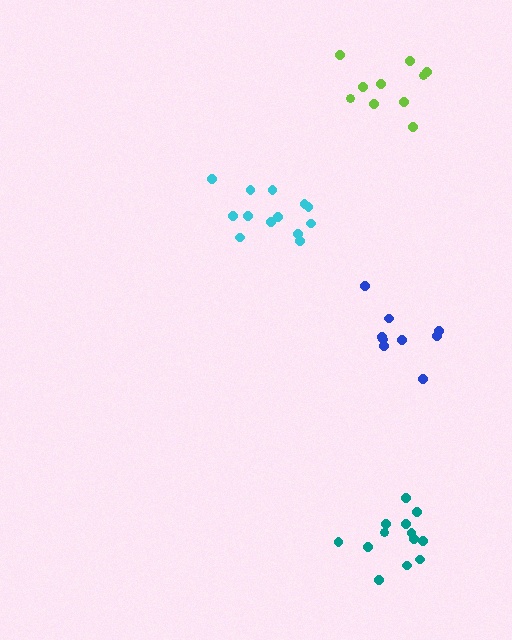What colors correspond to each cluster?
The clusters are colored: cyan, blue, teal, lime.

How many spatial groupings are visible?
There are 4 spatial groupings.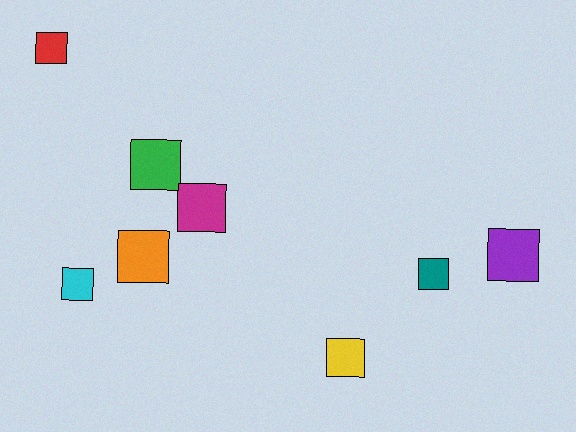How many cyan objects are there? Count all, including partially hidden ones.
There is 1 cyan object.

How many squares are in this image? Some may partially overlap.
There are 8 squares.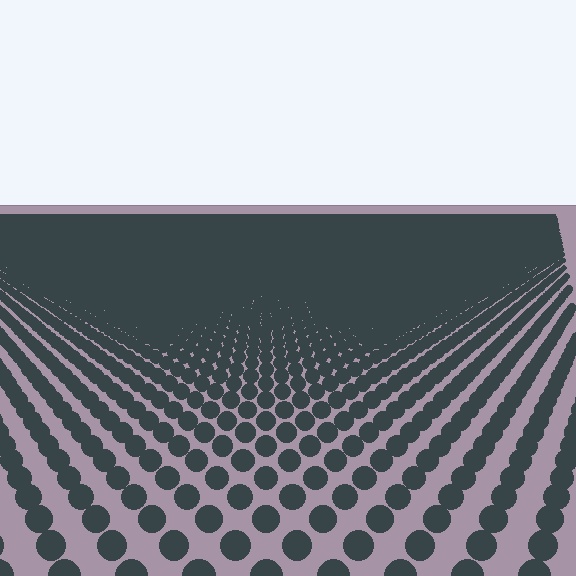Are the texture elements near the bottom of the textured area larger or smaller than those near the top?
Larger. Near the bottom, elements are closer to the viewer and appear at a bigger on-screen size.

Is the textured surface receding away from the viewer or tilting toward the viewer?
The surface is receding away from the viewer. Texture elements get smaller and denser toward the top.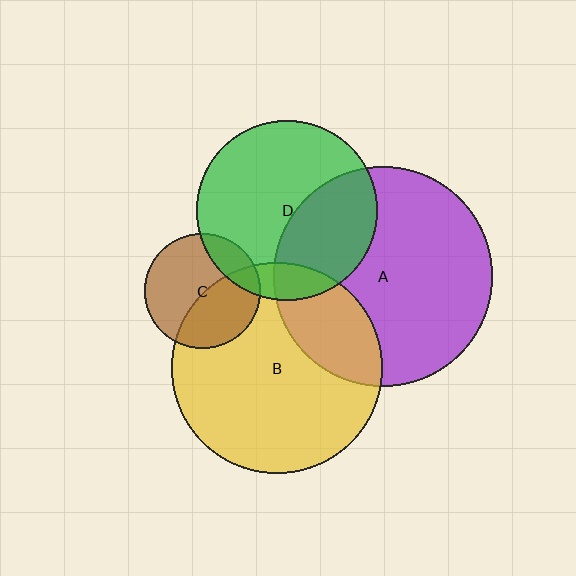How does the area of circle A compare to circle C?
Approximately 3.6 times.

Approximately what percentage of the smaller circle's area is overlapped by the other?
Approximately 40%.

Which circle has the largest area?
Circle A (purple).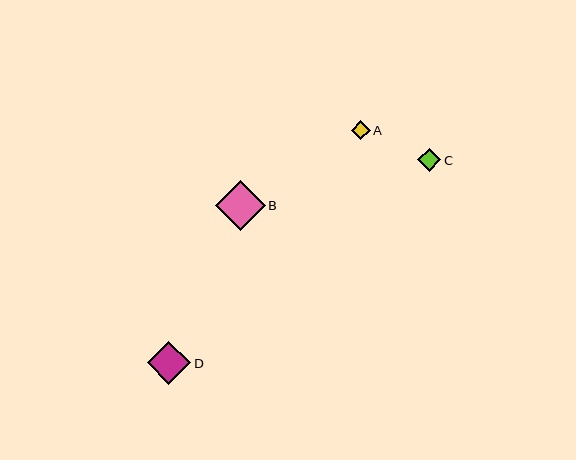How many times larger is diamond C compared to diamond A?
Diamond C is approximately 1.2 times the size of diamond A.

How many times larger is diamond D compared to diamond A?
Diamond D is approximately 2.3 times the size of diamond A.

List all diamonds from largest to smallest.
From largest to smallest: B, D, C, A.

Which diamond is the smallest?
Diamond A is the smallest with a size of approximately 19 pixels.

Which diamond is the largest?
Diamond B is the largest with a size of approximately 50 pixels.